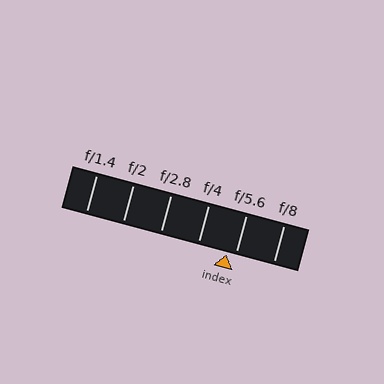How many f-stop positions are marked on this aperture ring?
There are 6 f-stop positions marked.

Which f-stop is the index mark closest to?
The index mark is closest to f/5.6.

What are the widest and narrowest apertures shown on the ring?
The widest aperture shown is f/1.4 and the narrowest is f/8.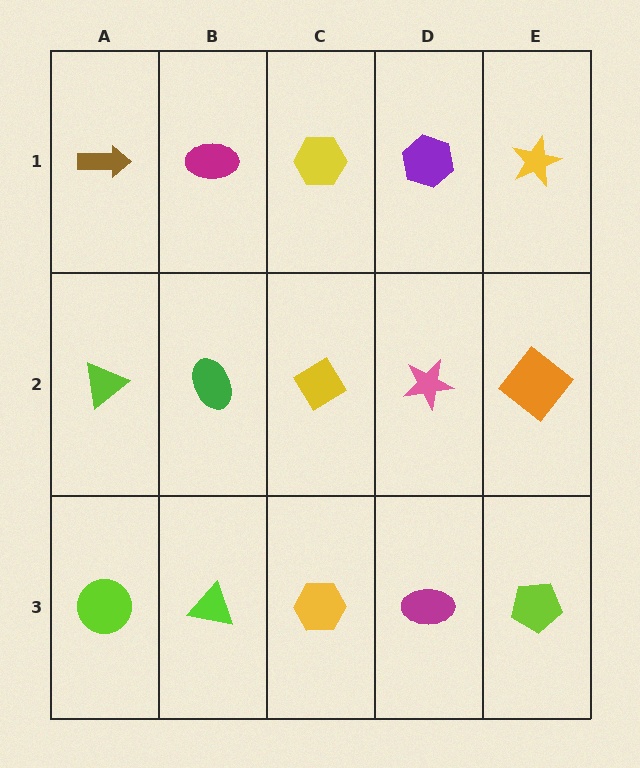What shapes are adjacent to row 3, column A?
A lime triangle (row 2, column A), a lime triangle (row 3, column B).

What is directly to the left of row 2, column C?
A green ellipse.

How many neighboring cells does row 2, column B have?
4.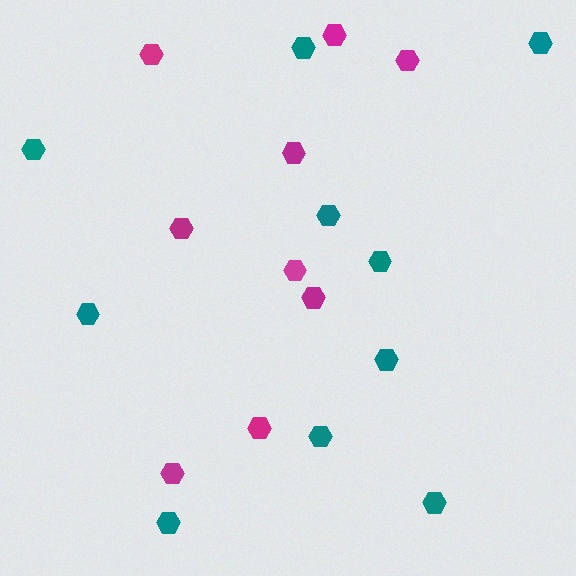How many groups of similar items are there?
There are 2 groups: one group of teal hexagons (10) and one group of magenta hexagons (9).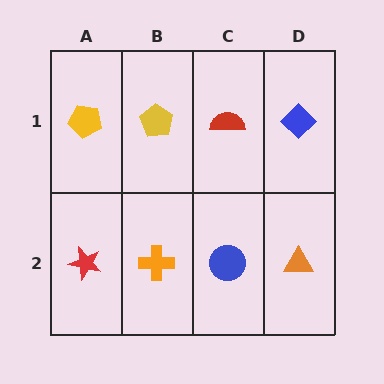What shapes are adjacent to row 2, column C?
A red semicircle (row 1, column C), an orange cross (row 2, column B), an orange triangle (row 2, column D).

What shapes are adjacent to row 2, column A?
A yellow pentagon (row 1, column A), an orange cross (row 2, column B).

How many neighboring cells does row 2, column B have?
3.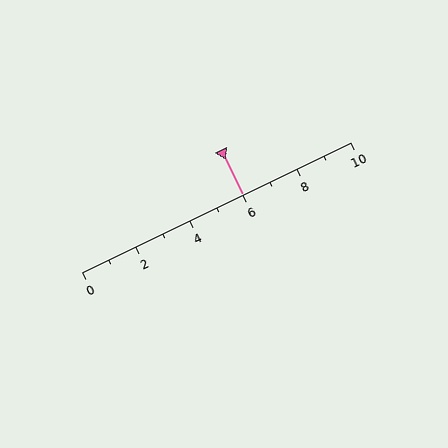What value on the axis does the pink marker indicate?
The marker indicates approximately 6.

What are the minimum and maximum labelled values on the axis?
The axis runs from 0 to 10.